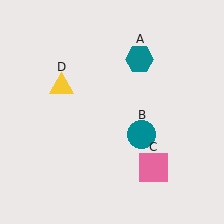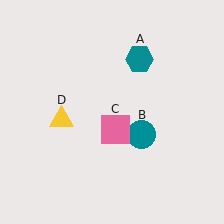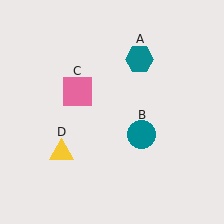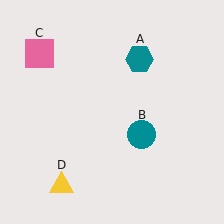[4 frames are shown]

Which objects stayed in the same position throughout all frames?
Teal hexagon (object A) and teal circle (object B) remained stationary.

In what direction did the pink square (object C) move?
The pink square (object C) moved up and to the left.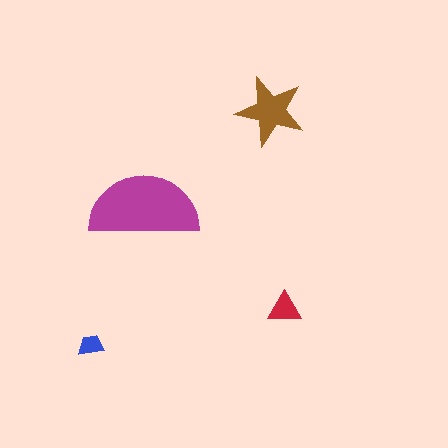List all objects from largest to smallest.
The magenta semicircle, the brown star, the red triangle, the blue trapezoid.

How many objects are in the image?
There are 4 objects in the image.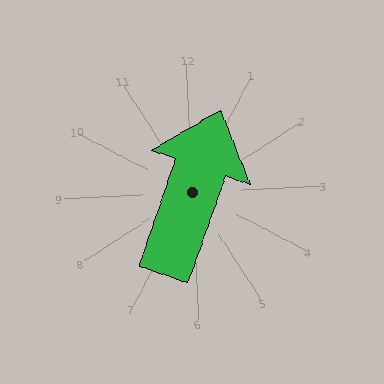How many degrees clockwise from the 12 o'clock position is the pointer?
Approximately 22 degrees.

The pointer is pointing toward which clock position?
Roughly 1 o'clock.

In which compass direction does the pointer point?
North.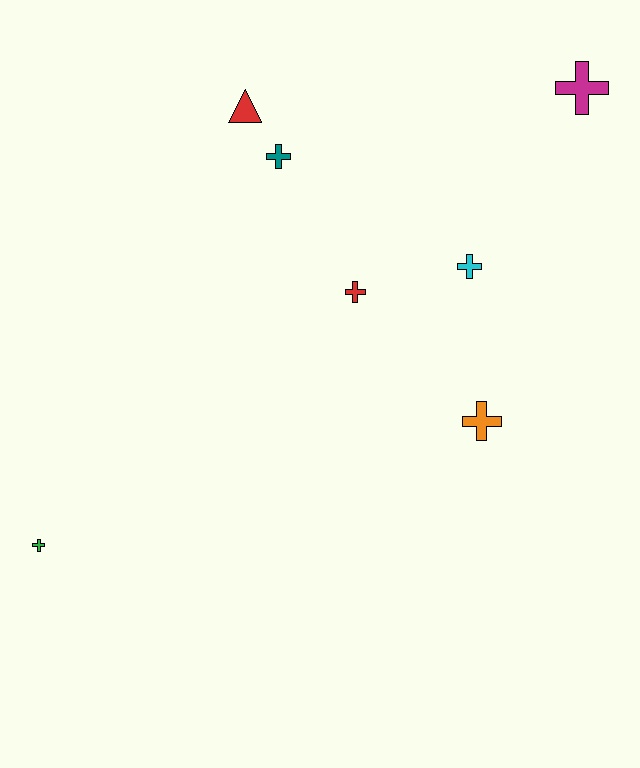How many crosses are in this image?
There are 6 crosses.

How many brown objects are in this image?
There are no brown objects.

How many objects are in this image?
There are 7 objects.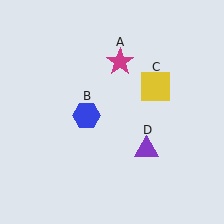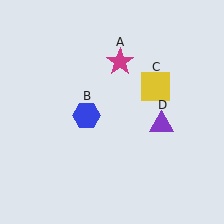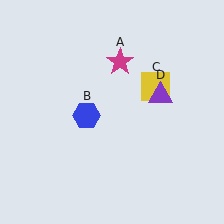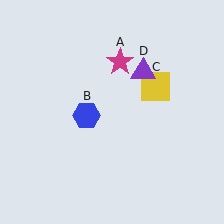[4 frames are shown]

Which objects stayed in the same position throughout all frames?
Magenta star (object A) and blue hexagon (object B) and yellow square (object C) remained stationary.